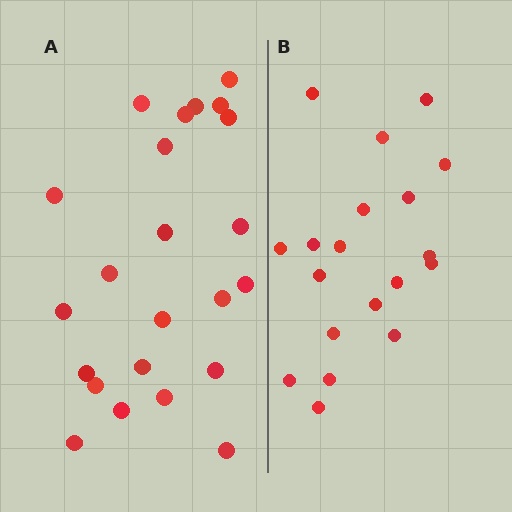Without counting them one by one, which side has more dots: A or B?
Region A (the left region) has more dots.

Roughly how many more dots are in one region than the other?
Region A has about 4 more dots than region B.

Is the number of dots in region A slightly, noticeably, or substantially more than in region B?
Region A has only slightly more — the two regions are fairly close. The ratio is roughly 1.2 to 1.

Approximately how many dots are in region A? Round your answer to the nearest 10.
About 20 dots. (The exact count is 23, which rounds to 20.)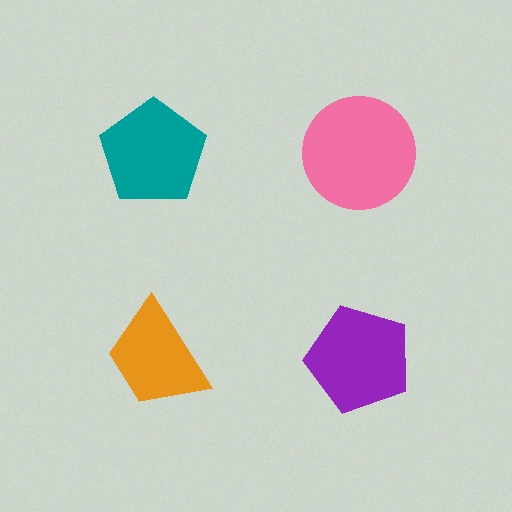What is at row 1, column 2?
A pink circle.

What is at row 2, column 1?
An orange trapezoid.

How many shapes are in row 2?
2 shapes.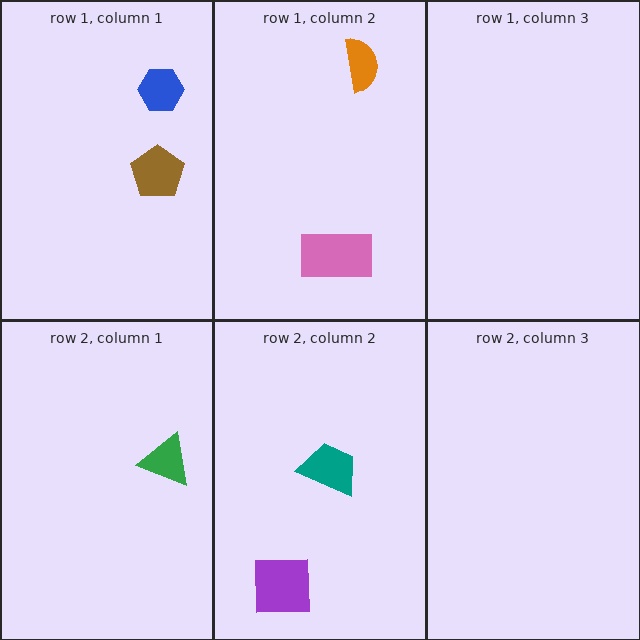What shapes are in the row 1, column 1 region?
The blue hexagon, the brown pentagon.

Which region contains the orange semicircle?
The row 1, column 2 region.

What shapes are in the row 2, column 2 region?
The purple square, the teal trapezoid.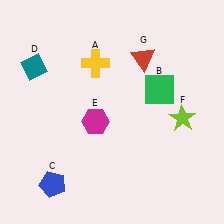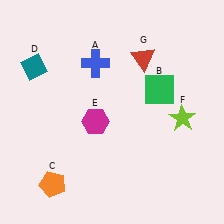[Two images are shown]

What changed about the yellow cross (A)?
In Image 1, A is yellow. In Image 2, it changed to blue.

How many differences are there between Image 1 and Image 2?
There are 2 differences between the two images.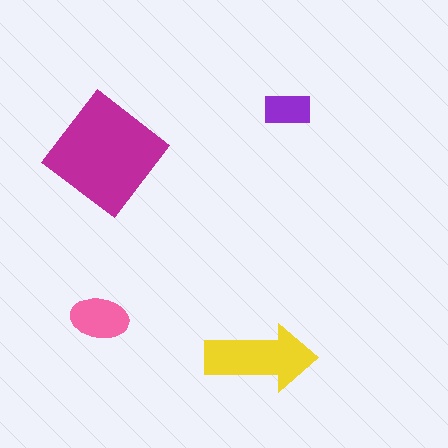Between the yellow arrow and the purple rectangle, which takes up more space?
The yellow arrow.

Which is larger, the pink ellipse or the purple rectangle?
The pink ellipse.